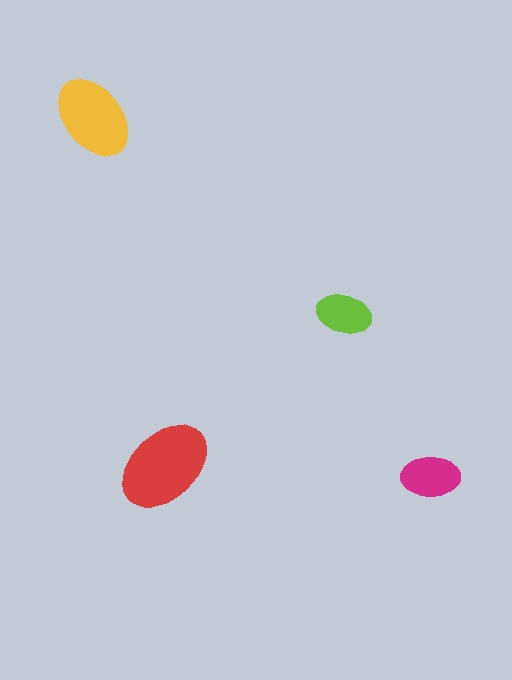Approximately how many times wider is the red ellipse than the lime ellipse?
About 1.5 times wider.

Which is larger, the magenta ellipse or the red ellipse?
The red one.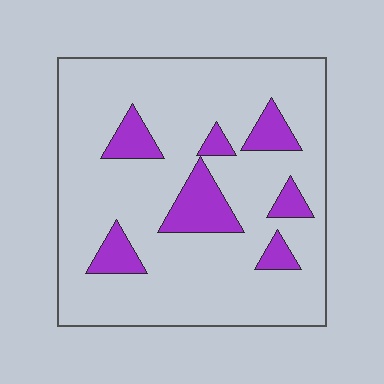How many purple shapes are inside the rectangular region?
7.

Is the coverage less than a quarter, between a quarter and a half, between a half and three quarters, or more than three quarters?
Less than a quarter.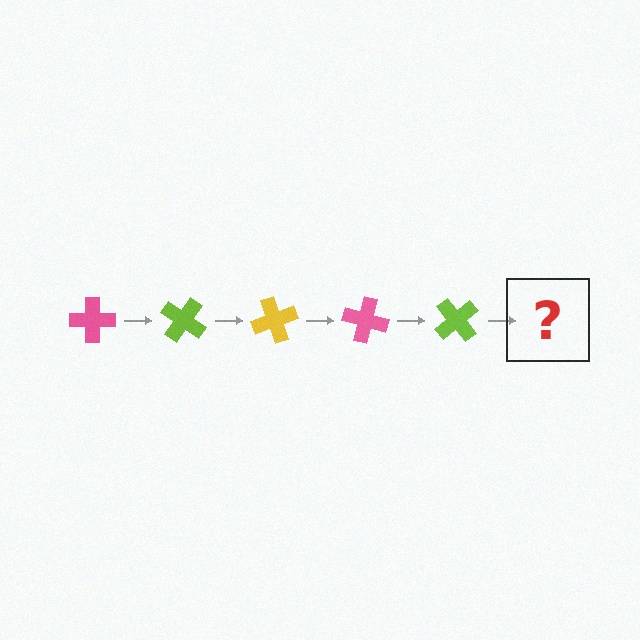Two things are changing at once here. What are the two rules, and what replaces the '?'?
The two rules are that it rotates 35 degrees each step and the color cycles through pink, lime, and yellow. The '?' should be a yellow cross, rotated 175 degrees from the start.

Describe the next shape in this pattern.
It should be a yellow cross, rotated 175 degrees from the start.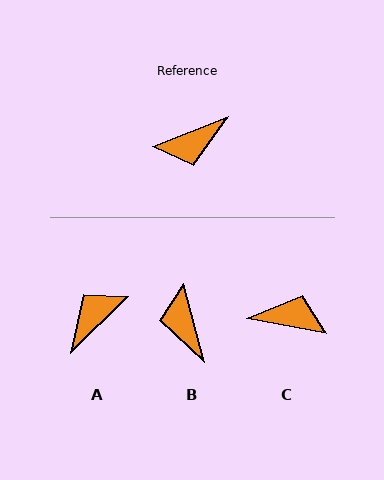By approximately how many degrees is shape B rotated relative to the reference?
Approximately 97 degrees clockwise.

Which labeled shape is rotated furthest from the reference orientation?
A, about 157 degrees away.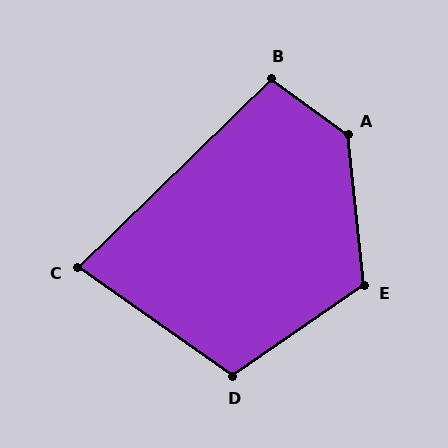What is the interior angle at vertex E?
Approximately 119 degrees (obtuse).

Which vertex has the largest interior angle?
A, at approximately 132 degrees.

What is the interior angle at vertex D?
Approximately 110 degrees (obtuse).